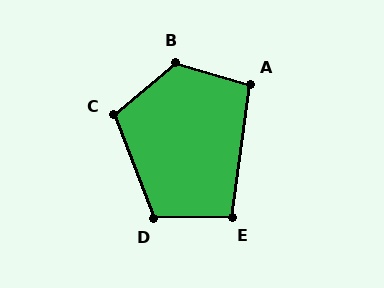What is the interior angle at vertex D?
Approximately 110 degrees (obtuse).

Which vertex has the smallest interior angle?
E, at approximately 98 degrees.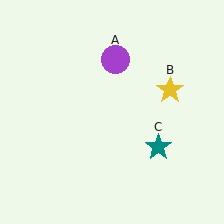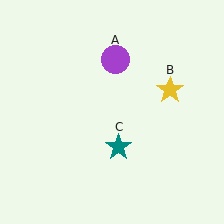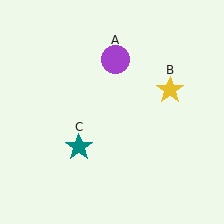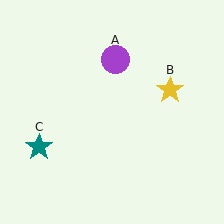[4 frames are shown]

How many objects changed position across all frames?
1 object changed position: teal star (object C).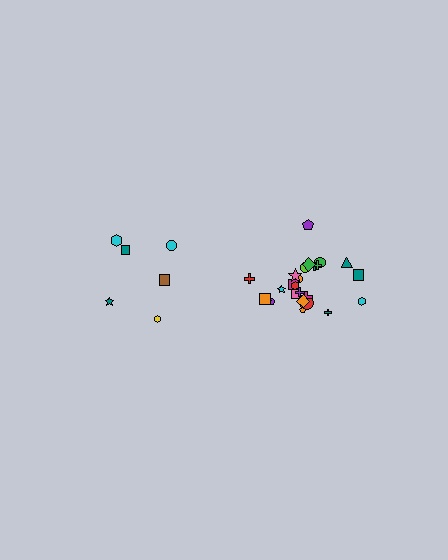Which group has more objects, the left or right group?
The right group.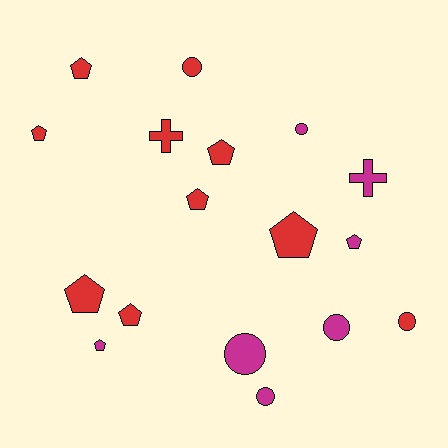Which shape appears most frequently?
Pentagon, with 9 objects.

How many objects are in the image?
There are 17 objects.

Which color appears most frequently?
Red, with 10 objects.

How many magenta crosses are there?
There is 1 magenta cross.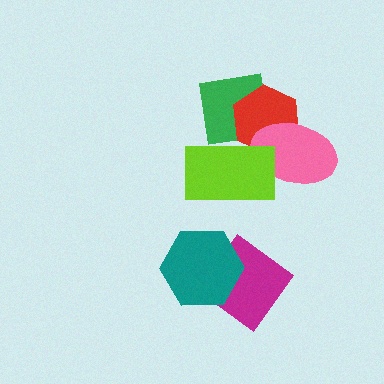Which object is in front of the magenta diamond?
The teal hexagon is in front of the magenta diamond.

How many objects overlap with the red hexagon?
3 objects overlap with the red hexagon.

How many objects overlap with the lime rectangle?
3 objects overlap with the lime rectangle.